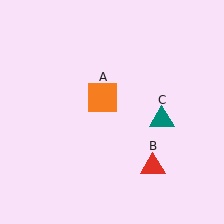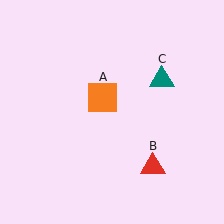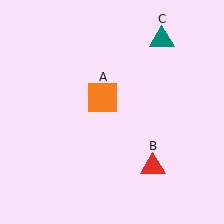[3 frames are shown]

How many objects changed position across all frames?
1 object changed position: teal triangle (object C).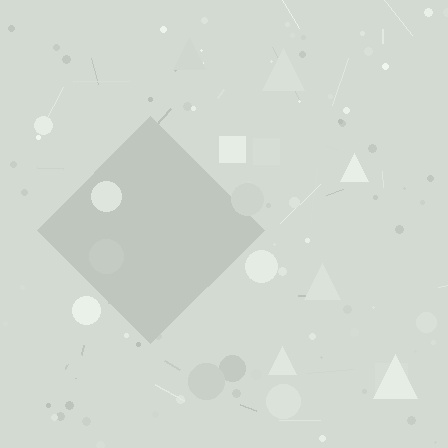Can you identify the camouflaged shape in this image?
The camouflaged shape is a diamond.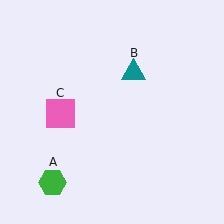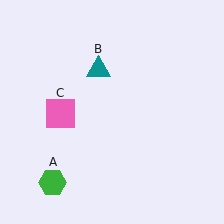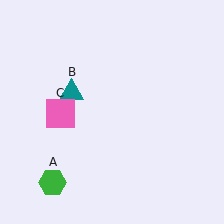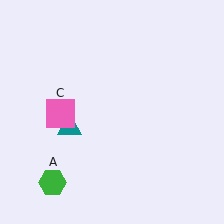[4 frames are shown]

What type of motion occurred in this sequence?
The teal triangle (object B) rotated counterclockwise around the center of the scene.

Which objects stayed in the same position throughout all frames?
Green hexagon (object A) and pink square (object C) remained stationary.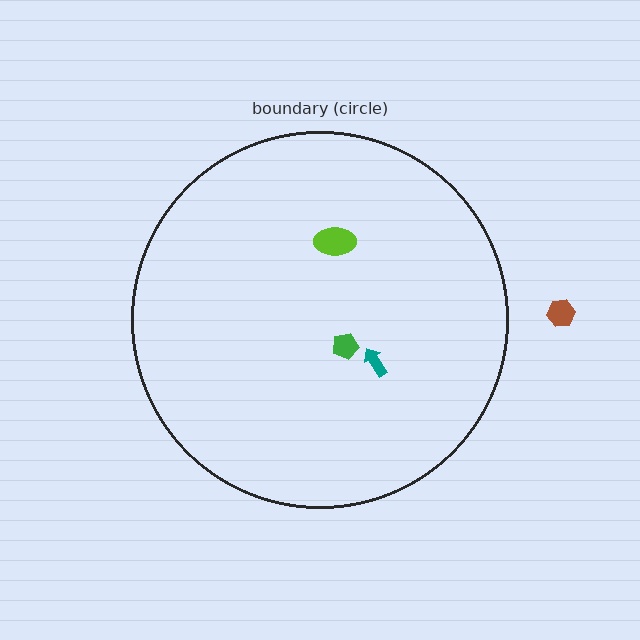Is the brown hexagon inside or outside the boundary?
Outside.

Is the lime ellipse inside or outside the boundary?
Inside.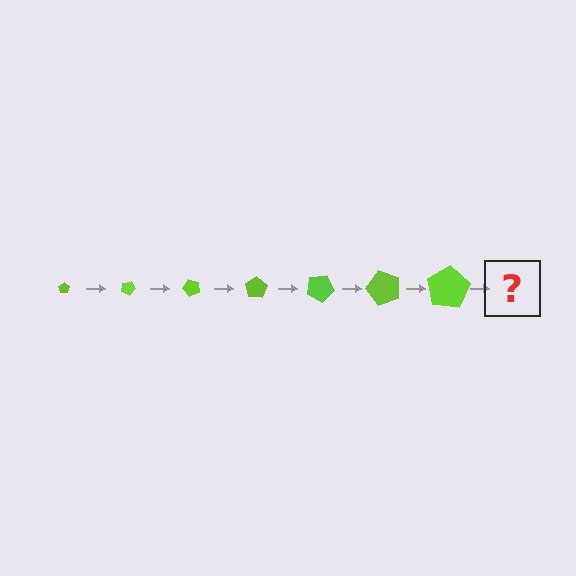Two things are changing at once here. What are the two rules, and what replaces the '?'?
The two rules are that the pentagon grows larger each step and it rotates 25 degrees each step. The '?' should be a pentagon, larger than the previous one and rotated 175 degrees from the start.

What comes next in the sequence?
The next element should be a pentagon, larger than the previous one and rotated 175 degrees from the start.